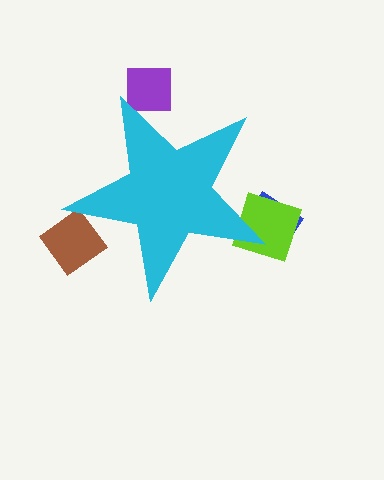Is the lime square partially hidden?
Yes, the lime square is partially hidden behind the cyan star.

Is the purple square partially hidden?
Yes, the purple square is partially hidden behind the cyan star.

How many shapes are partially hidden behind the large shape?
4 shapes are partially hidden.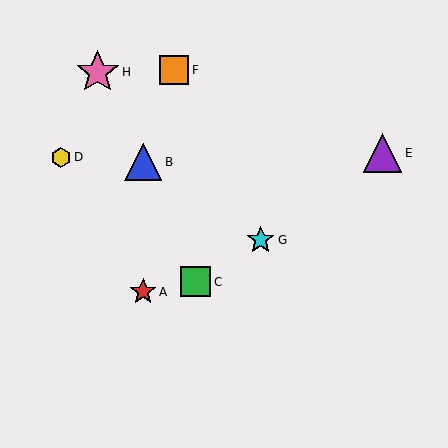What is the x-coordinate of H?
Object H is at x≈98.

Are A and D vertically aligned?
No, A is at x≈143 and D is at x≈61.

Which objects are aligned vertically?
Objects A, B are aligned vertically.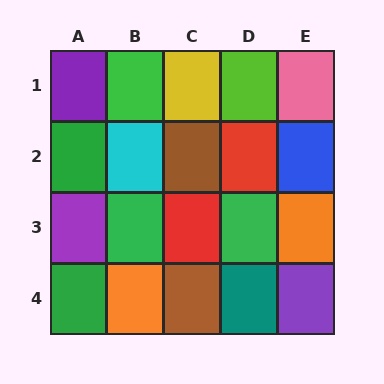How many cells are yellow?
1 cell is yellow.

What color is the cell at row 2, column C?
Brown.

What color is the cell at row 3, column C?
Red.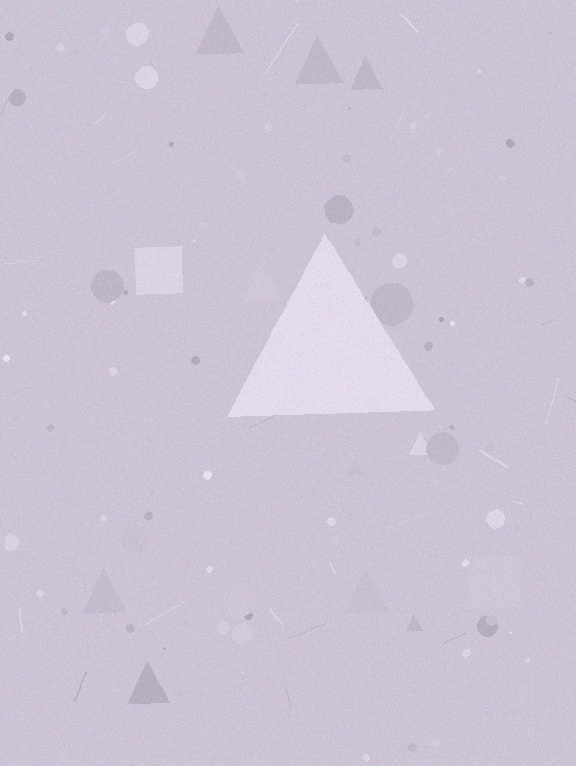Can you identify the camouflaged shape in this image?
The camouflaged shape is a triangle.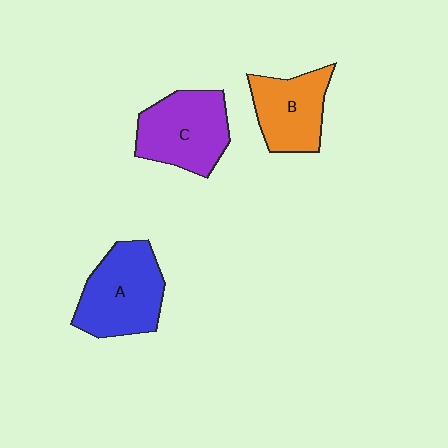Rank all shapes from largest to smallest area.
From largest to smallest: A (blue), C (purple), B (orange).